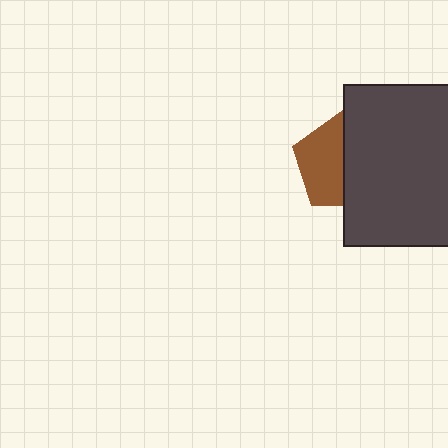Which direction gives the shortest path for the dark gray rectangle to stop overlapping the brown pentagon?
Moving right gives the shortest separation.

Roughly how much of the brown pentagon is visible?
About half of it is visible (roughly 51%).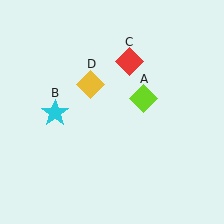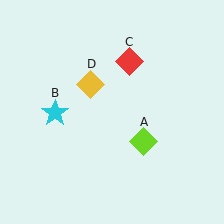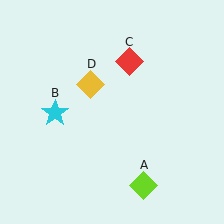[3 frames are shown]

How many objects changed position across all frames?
1 object changed position: lime diamond (object A).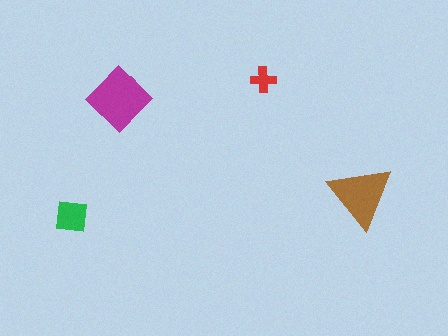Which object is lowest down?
The green square is bottommost.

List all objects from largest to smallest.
The magenta diamond, the brown triangle, the green square, the red cross.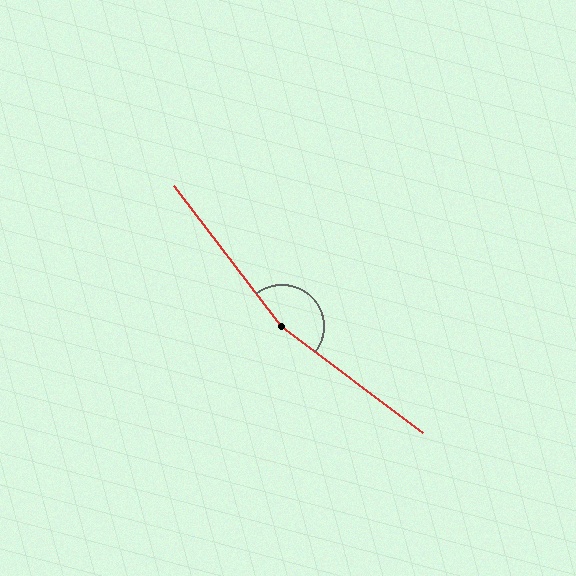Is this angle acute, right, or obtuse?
It is obtuse.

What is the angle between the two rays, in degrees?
Approximately 164 degrees.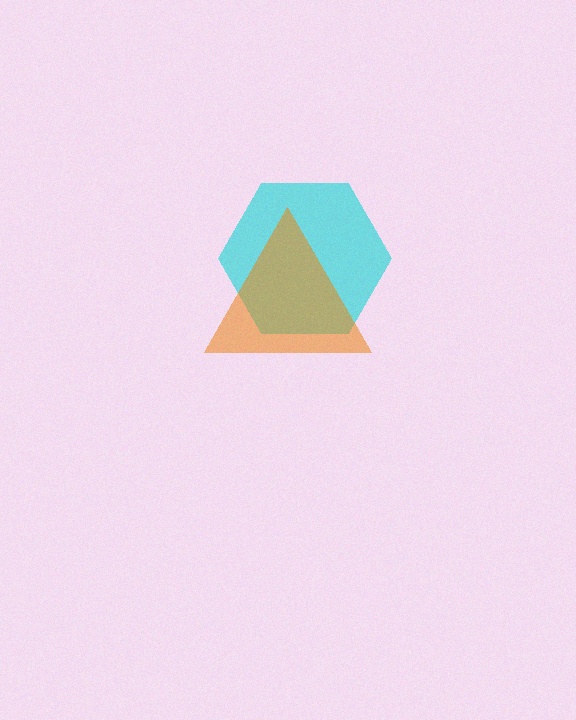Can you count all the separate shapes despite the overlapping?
Yes, there are 2 separate shapes.